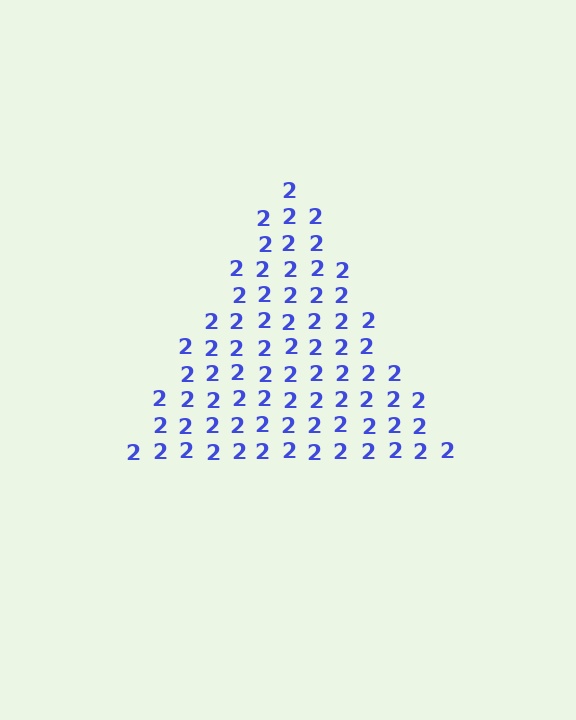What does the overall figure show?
The overall figure shows a triangle.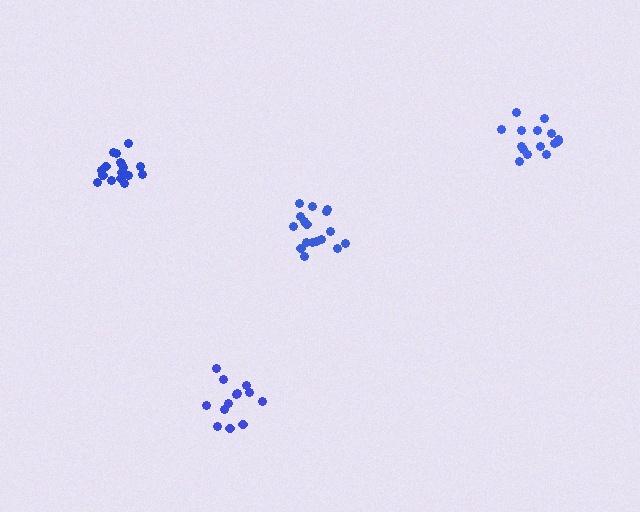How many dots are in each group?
Group 1: 13 dots, Group 2: 15 dots, Group 3: 18 dots, Group 4: 17 dots (63 total).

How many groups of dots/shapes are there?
There are 4 groups.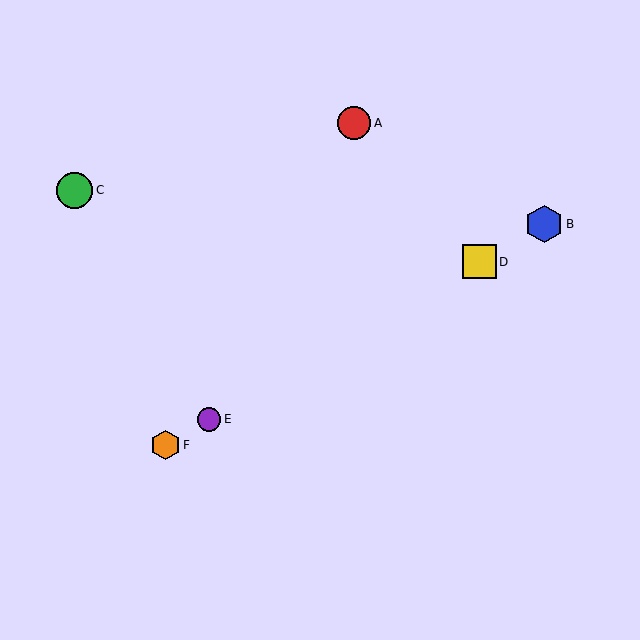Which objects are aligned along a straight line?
Objects B, D, E, F are aligned along a straight line.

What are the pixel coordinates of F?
Object F is at (165, 445).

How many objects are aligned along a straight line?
4 objects (B, D, E, F) are aligned along a straight line.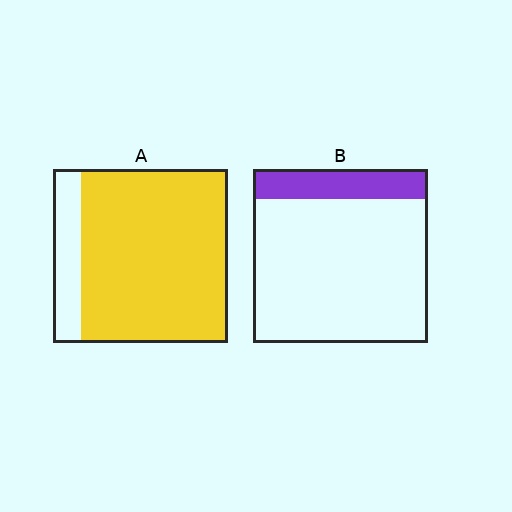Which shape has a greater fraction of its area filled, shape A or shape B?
Shape A.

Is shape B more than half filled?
No.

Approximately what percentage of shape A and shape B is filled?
A is approximately 85% and B is approximately 15%.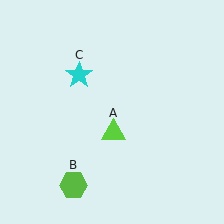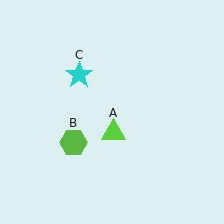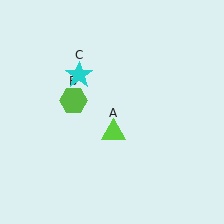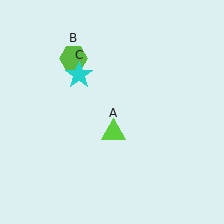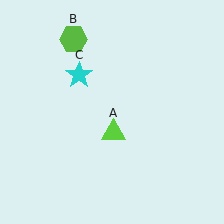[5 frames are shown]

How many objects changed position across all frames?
1 object changed position: lime hexagon (object B).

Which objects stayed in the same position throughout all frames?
Lime triangle (object A) and cyan star (object C) remained stationary.